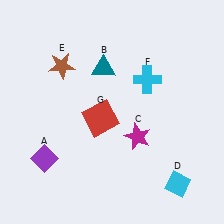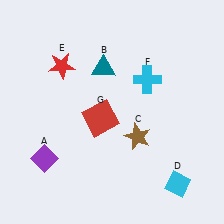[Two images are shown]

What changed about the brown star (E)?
In Image 1, E is brown. In Image 2, it changed to red.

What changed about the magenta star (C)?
In Image 1, C is magenta. In Image 2, it changed to brown.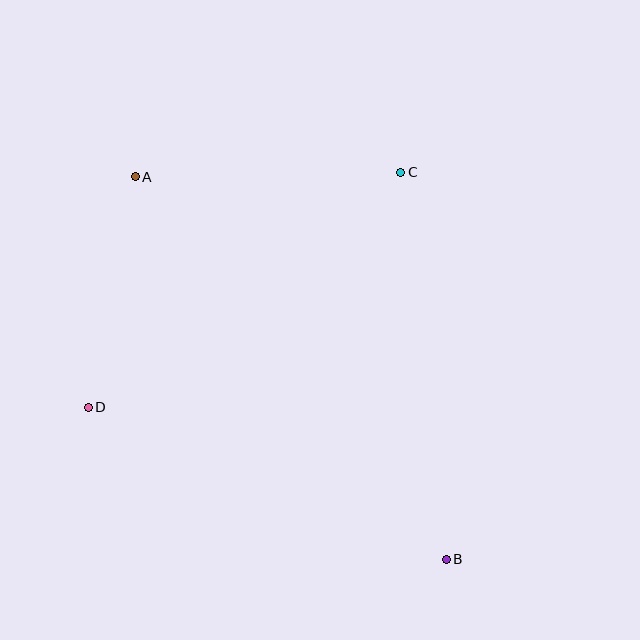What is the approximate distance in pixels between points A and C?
The distance between A and C is approximately 265 pixels.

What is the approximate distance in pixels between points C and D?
The distance between C and D is approximately 391 pixels.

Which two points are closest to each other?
Points A and D are closest to each other.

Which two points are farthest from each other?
Points A and B are farthest from each other.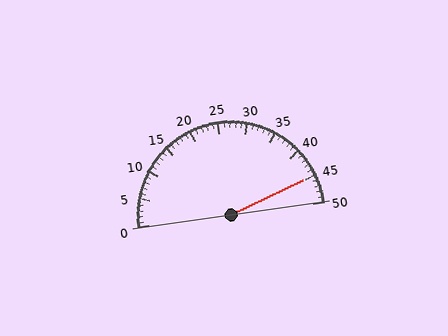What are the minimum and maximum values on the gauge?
The gauge ranges from 0 to 50.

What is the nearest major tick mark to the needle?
The nearest major tick mark is 45.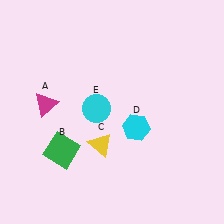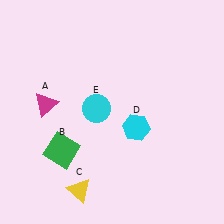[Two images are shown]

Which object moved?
The yellow triangle (C) moved down.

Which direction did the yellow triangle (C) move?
The yellow triangle (C) moved down.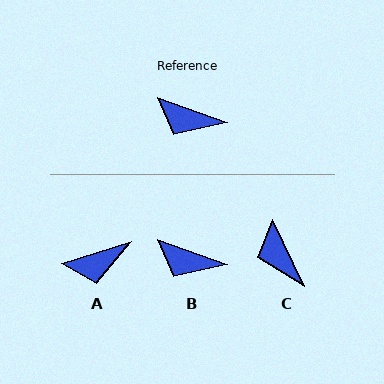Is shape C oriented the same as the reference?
No, it is off by about 45 degrees.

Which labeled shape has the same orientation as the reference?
B.